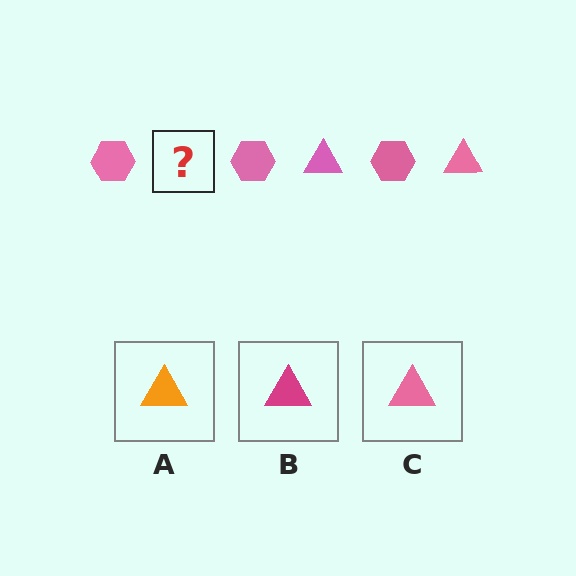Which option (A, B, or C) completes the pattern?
C.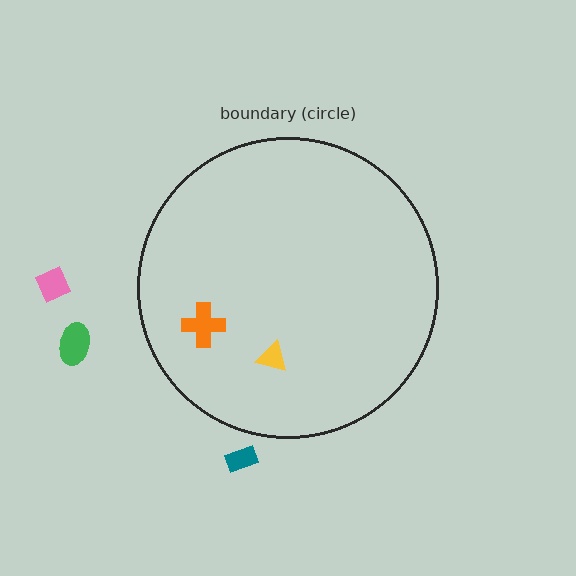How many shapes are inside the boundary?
2 inside, 3 outside.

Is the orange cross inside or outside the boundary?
Inside.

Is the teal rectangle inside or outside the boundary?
Outside.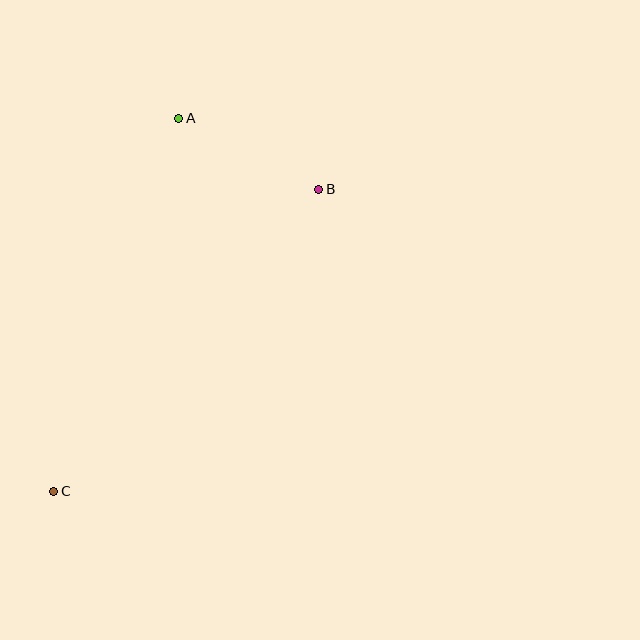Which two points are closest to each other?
Points A and B are closest to each other.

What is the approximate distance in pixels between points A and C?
The distance between A and C is approximately 393 pixels.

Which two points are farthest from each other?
Points B and C are farthest from each other.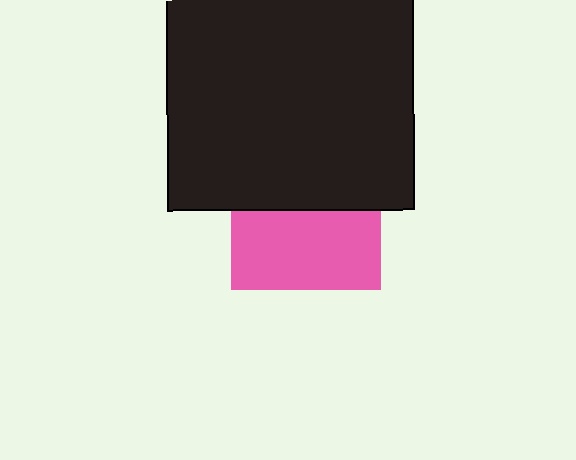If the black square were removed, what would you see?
You would see the complete pink square.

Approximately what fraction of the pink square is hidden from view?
Roughly 47% of the pink square is hidden behind the black square.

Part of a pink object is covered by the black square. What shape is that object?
It is a square.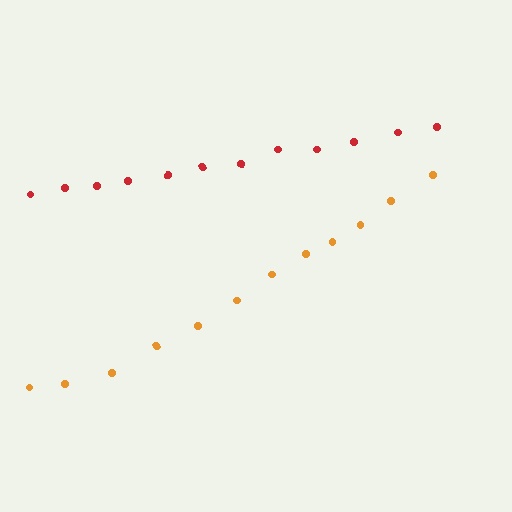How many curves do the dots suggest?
There are 2 distinct paths.